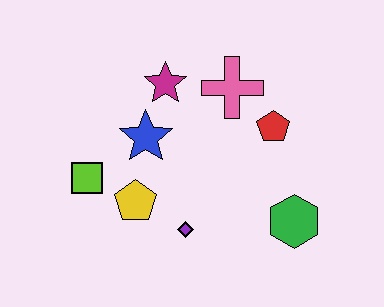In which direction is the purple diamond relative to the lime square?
The purple diamond is to the right of the lime square.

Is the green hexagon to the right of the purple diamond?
Yes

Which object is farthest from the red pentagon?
The lime square is farthest from the red pentagon.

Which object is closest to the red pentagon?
The pink cross is closest to the red pentagon.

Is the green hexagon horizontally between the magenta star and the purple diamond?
No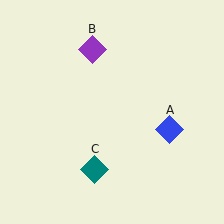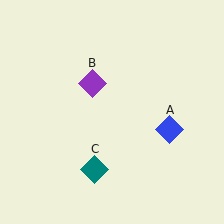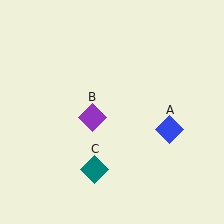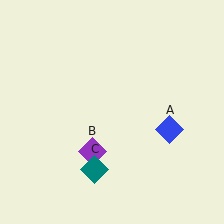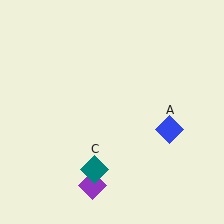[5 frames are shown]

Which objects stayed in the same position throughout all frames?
Blue diamond (object A) and teal diamond (object C) remained stationary.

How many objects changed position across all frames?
1 object changed position: purple diamond (object B).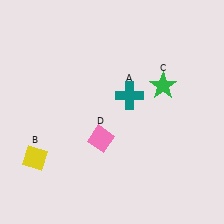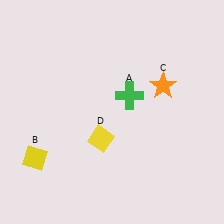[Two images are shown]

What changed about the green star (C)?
In Image 1, C is green. In Image 2, it changed to orange.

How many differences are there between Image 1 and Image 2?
There are 3 differences between the two images.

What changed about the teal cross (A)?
In Image 1, A is teal. In Image 2, it changed to green.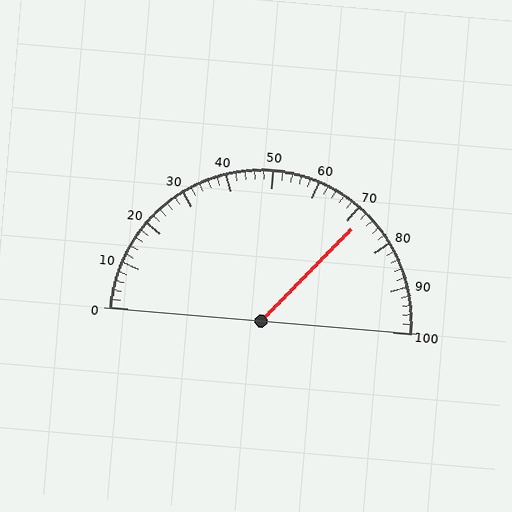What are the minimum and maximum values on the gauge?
The gauge ranges from 0 to 100.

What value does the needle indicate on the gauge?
The needle indicates approximately 72.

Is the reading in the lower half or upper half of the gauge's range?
The reading is in the upper half of the range (0 to 100).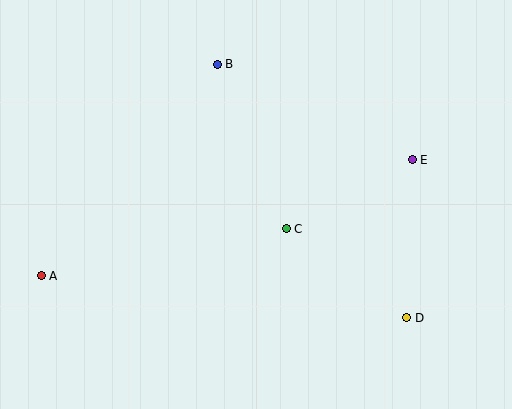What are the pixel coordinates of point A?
Point A is at (41, 276).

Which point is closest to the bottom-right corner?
Point D is closest to the bottom-right corner.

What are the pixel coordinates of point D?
Point D is at (407, 318).